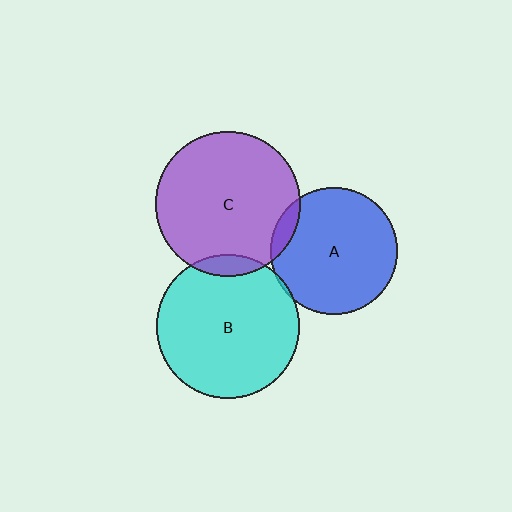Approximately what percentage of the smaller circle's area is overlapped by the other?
Approximately 5%.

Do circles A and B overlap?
Yes.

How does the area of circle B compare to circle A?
Approximately 1.3 times.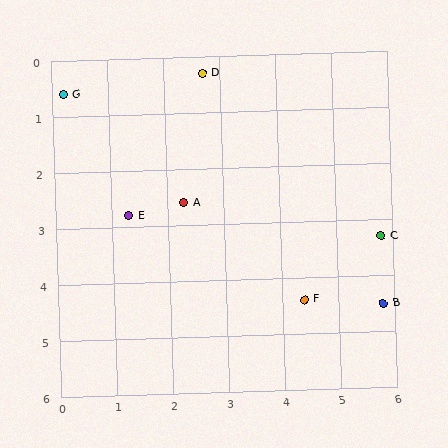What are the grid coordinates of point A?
Point A is at approximately (2.3, 2.6).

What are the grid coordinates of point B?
Point B is at approximately (5.8, 4.5).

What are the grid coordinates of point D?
Point D is at approximately (2.7, 0.3).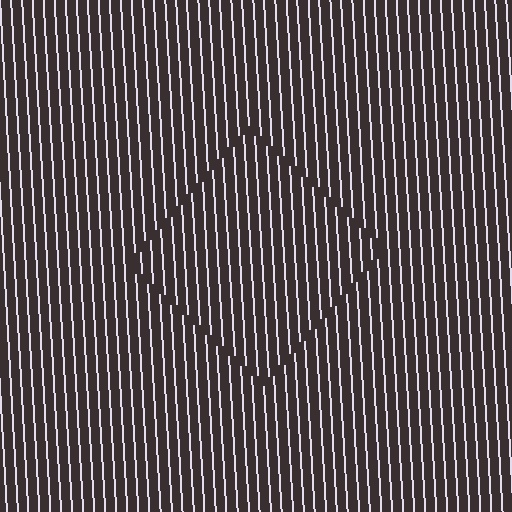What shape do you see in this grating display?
An illusory square. The interior of the shape contains the same grating, shifted by half a period — the contour is defined by the phase discontinuity where line-ends from the inner and outer gratings abut.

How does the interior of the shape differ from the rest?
The interior of the shape contains the same grating, shifted by half a period — the contour is defined by the phase discontinuity where line-ends from the inner and outer gratings abut.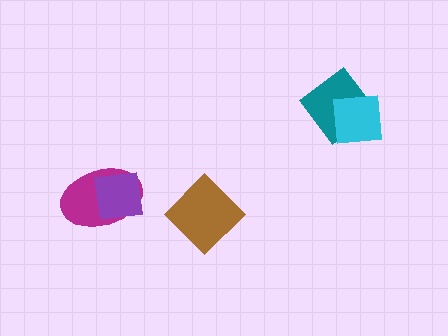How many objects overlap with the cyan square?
1 object overlaps with the cyan square.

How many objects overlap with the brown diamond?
0 objects overlap with the brown diamond.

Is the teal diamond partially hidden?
Yes, it is partially covered by another shape.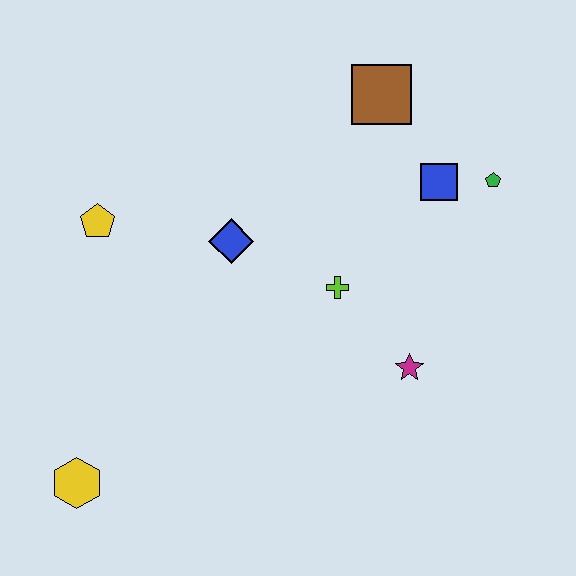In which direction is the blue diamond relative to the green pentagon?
The blue diamond is to the left of the green pentagon.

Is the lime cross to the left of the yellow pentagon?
No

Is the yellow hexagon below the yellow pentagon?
Yes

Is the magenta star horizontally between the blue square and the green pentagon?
No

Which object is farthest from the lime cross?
The yellow hexagon is farthest from the lime cross.